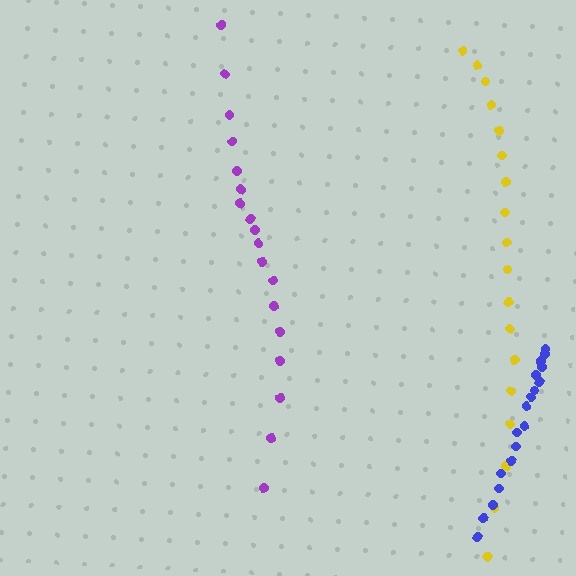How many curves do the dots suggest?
There are 3 distinct paths.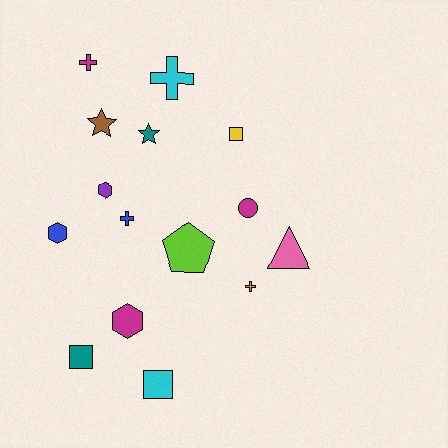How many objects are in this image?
There are 15 objects.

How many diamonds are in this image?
There are no diamonds.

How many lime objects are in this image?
There is 1 lime object.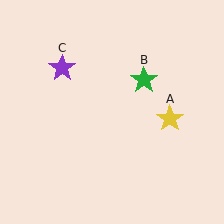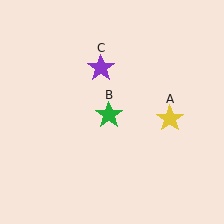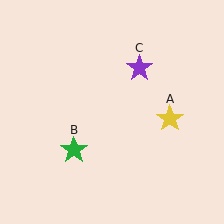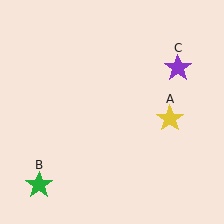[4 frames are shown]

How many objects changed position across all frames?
2 objects changed position: green star (object B), purple star (object C).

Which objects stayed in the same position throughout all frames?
Yellow star (object A) remained stationary.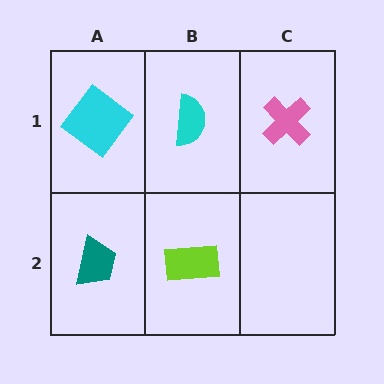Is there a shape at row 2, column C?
No, that cell is empty.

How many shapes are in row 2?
2 shapes.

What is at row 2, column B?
A lime rectangle.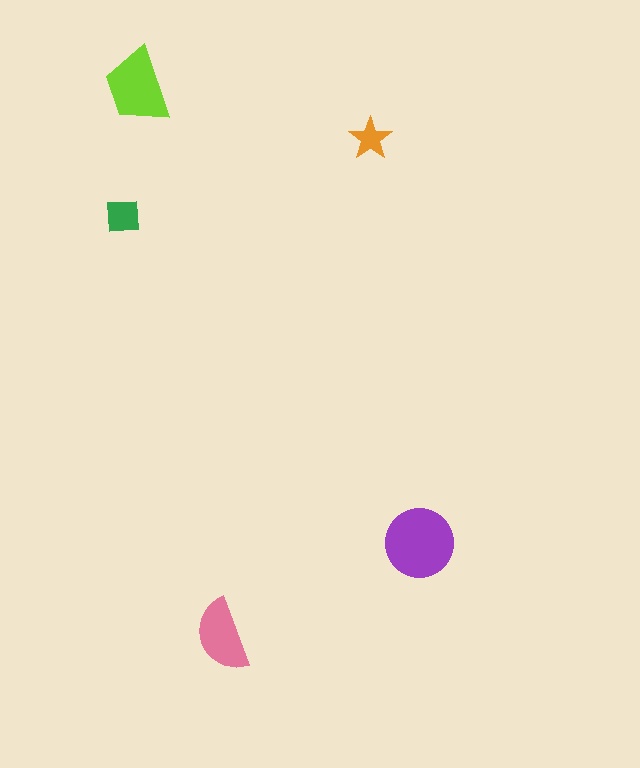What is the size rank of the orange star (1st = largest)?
5th.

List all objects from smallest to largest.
The orange star, the green square, the pink semicircle, the lime trapezoid, the purple circle.